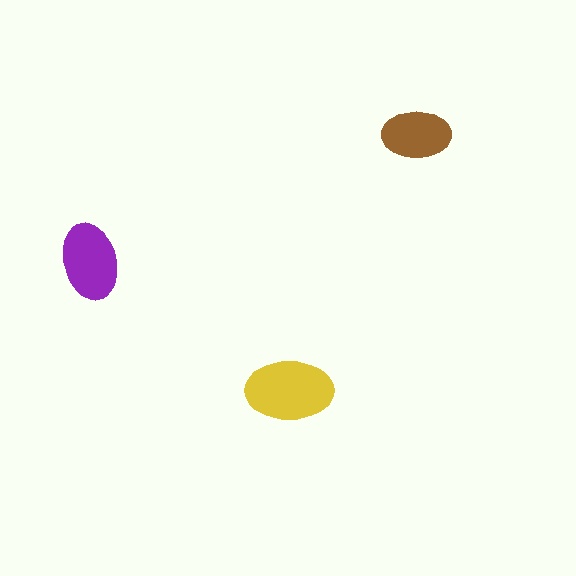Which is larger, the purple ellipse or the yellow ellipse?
The yellow one.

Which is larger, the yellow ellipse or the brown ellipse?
The yellow one.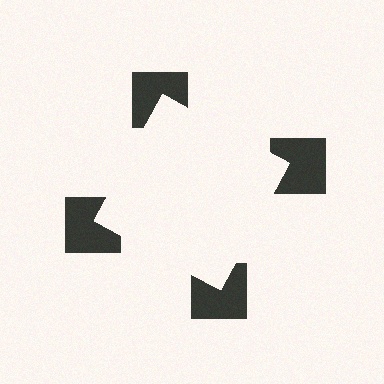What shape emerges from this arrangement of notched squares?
An illusory square — its edges are inferred from the aligned wedge cuts in the notched squares, not physically drawn.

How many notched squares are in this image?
There are 4 — one at each vertex of the illusory square.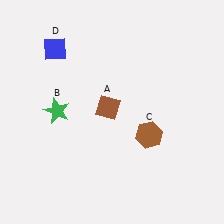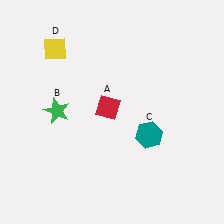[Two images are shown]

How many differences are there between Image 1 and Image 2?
There are 3 differences between the two images.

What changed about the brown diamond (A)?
In Image 1, A is brown. In Image 2, it changed to red.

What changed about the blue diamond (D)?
In Image 1, D is blue. In Image 2, it changed to yellow.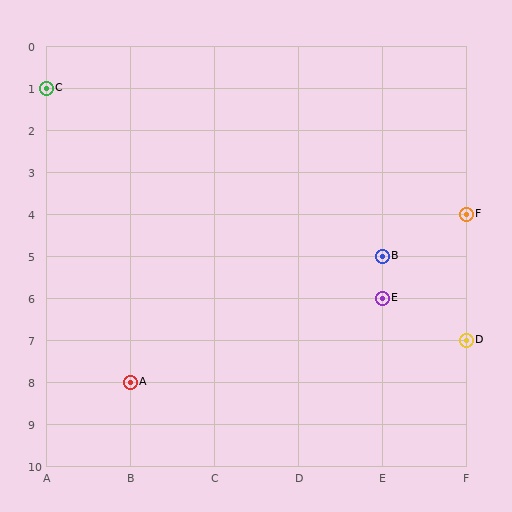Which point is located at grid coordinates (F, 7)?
Point D is at (F, 7).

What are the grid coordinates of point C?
Point C is at grid coordinates (A, 1).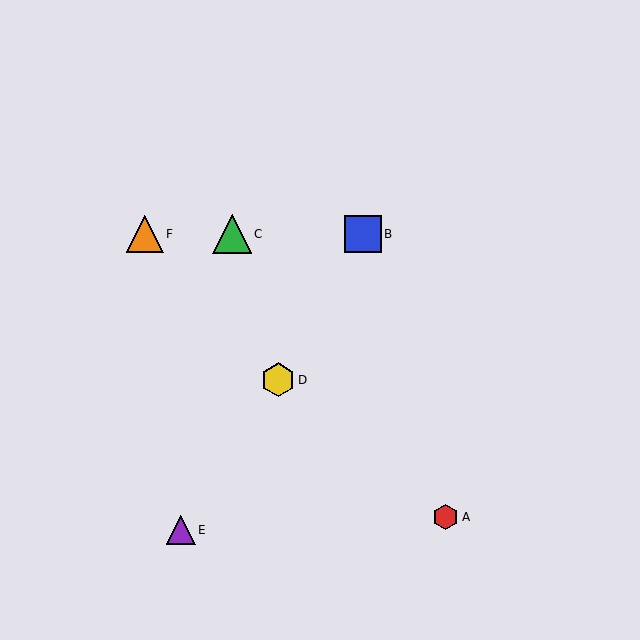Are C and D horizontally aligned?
No, C is at y≈234 and D is at y≈380.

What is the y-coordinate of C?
Object C is at y≈234.